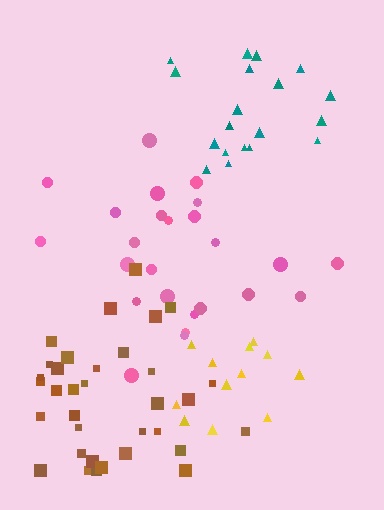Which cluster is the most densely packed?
Teal.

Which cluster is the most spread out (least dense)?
Pink.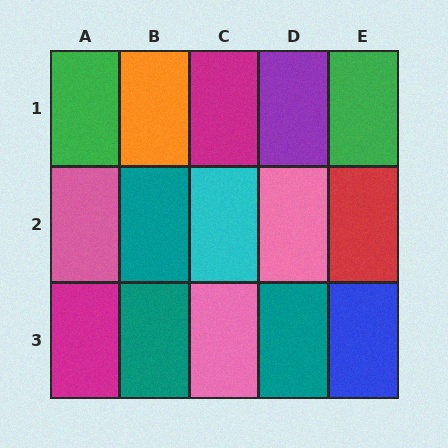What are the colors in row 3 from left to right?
Magenta, teal, pink, teal, blue.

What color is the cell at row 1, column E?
Green.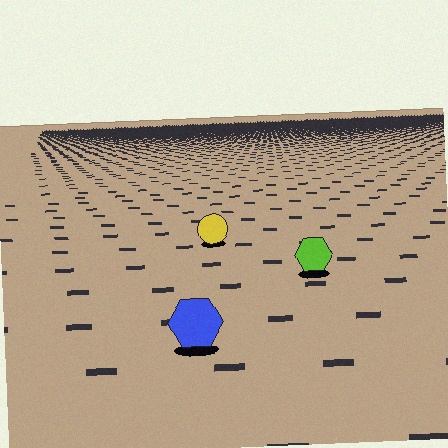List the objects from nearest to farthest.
From nearest to farthest: the blue hexagon, the lime hexagon, the yellow circle.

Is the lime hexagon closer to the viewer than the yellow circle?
Yes. The lime hexagon is closer — you can tell from the texture gradient: the ground texture is coarser near it.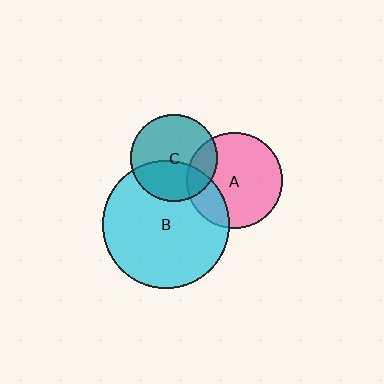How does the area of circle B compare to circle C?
Approximately 2.1 times.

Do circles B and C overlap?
Yes.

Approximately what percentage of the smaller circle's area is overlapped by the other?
Approximately 40%.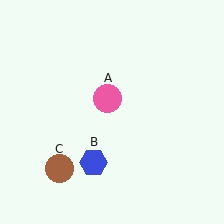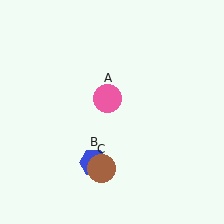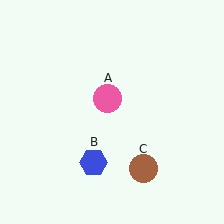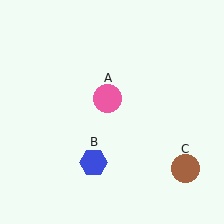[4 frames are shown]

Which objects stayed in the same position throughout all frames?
Pink circle (object A) and blue hexagon (object B) remained stationary.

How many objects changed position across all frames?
1 object changed position: brown circle (object C).